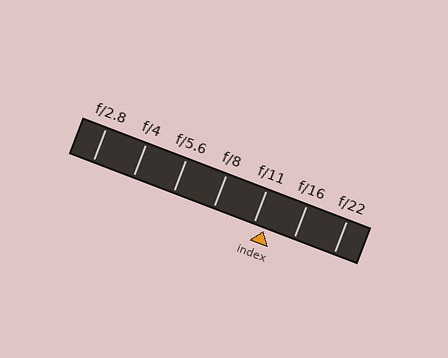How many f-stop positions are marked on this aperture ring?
There are 7 f-stop positions marked.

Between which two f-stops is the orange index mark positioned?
The index mark is between f/11 and f/16.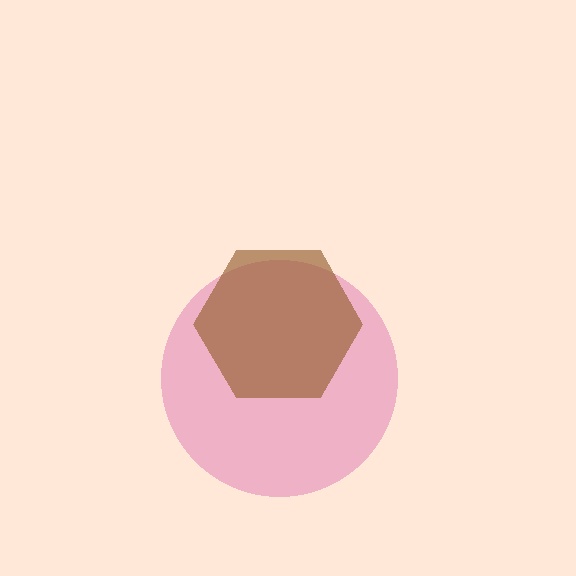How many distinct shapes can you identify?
There are 2 distinct shapes: a pink circle, a brown hexagon.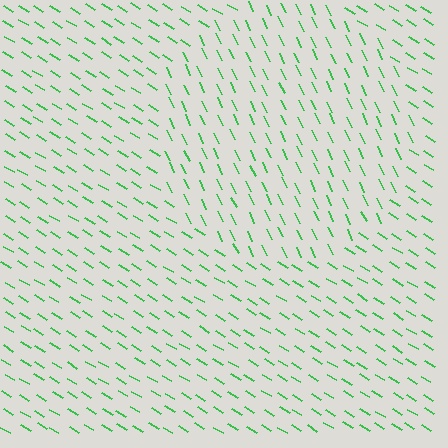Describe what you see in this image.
The image is filled with small green line segments. A circle region in the image has lines oriented differently from the surrounding lines, creating a visible texture boundary.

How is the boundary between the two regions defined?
The boundary is defined purely by a change in line orientation (approximately 33 degrees difference). All lines are the same color and thickness.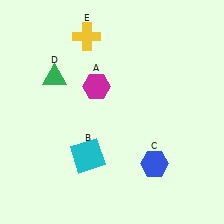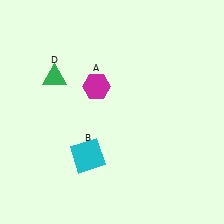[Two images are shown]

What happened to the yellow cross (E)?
The yellow cross (E) was removed in Image 2. It was in the top-left area of Image 1.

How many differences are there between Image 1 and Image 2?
There are 2 differences between the two images.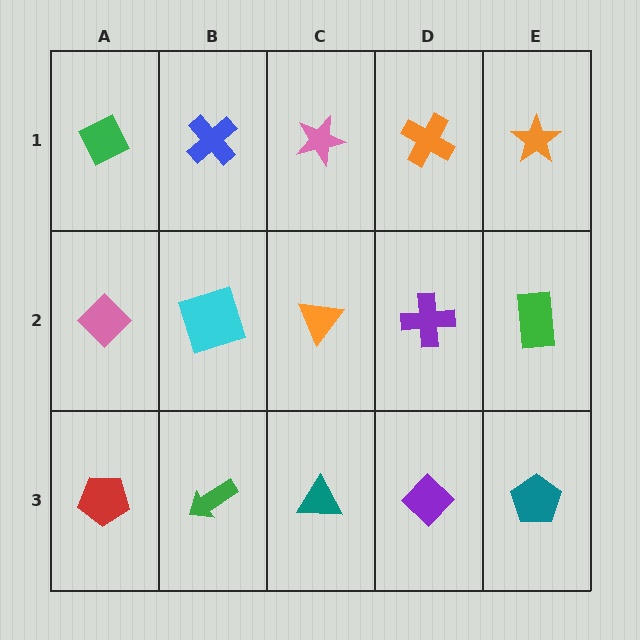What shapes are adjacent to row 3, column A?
A pink diamond (row 2, column A), a green arrow (row 3, column B).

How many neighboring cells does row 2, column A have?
3.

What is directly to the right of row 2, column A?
A cyan square.